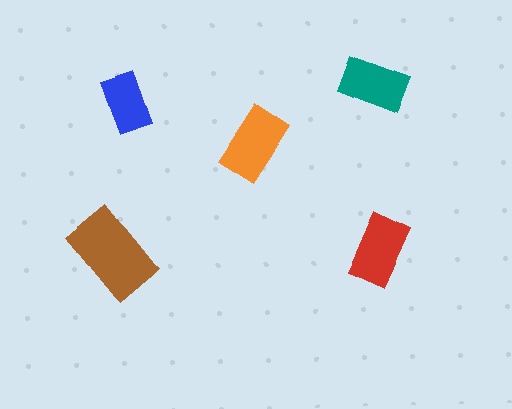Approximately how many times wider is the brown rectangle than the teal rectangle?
About 1.5 times wider.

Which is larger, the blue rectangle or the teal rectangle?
The teal one.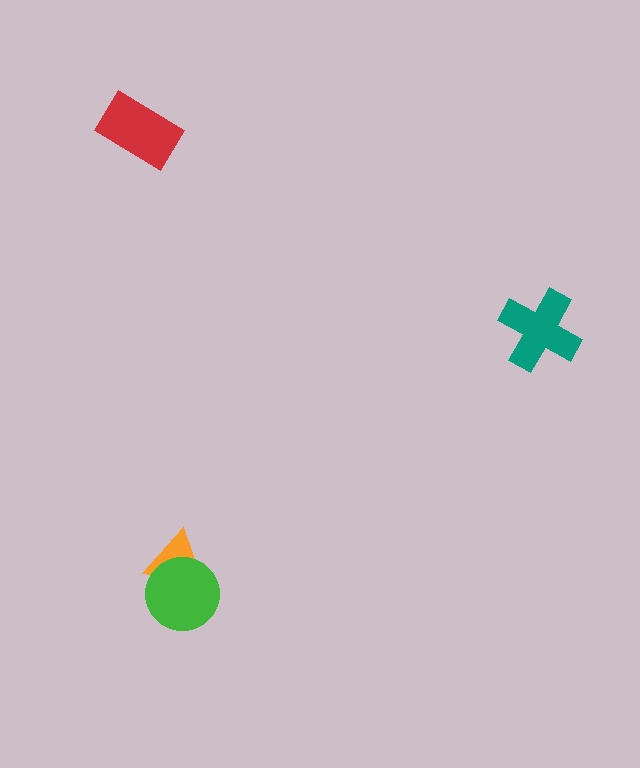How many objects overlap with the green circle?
1 object overlaps with the green circle.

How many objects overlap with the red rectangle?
0 objects overlap with the red rectangle.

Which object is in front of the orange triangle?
The green circle is in front of the orange triangle.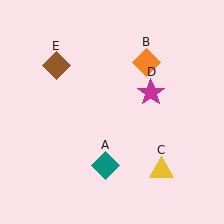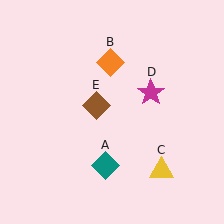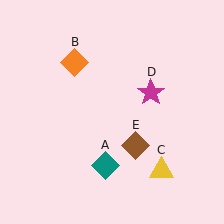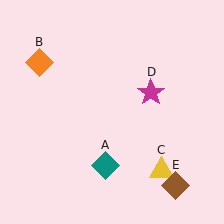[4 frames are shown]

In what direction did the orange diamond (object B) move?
The orange diamond (object B) moved left.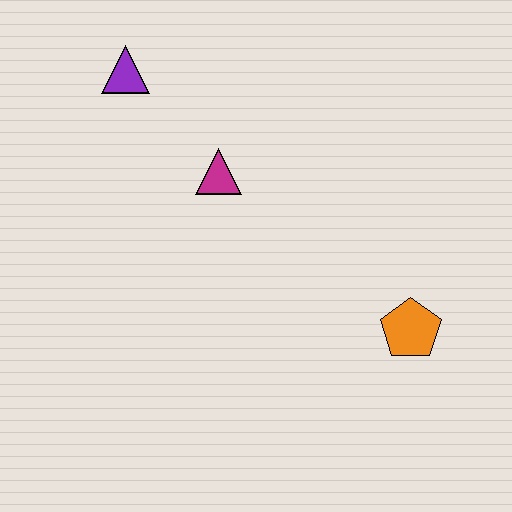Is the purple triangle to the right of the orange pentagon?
No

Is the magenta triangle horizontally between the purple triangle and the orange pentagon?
Yes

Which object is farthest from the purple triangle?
The orange pentagon is farthest from the purple triangle.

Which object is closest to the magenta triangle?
The purple triangle is closest to the magenta triangle.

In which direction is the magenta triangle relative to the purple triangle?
The magenta triangle is below the purple triangle.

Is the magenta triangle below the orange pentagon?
No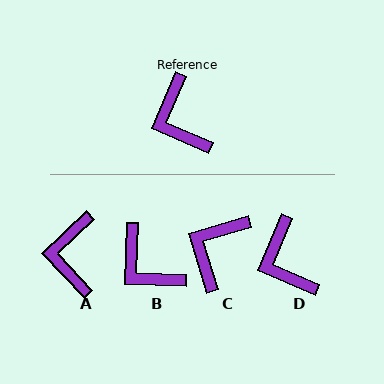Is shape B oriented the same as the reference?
No, it is off by about 21 degrees.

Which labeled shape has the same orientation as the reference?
D.